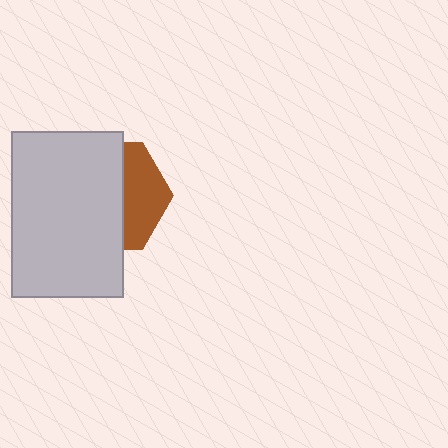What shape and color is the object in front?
The object in front is a light gray rectangle.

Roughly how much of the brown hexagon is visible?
A small part of it is visible (roughly 38%).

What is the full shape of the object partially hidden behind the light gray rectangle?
The partially hidden object is a brown hexagon.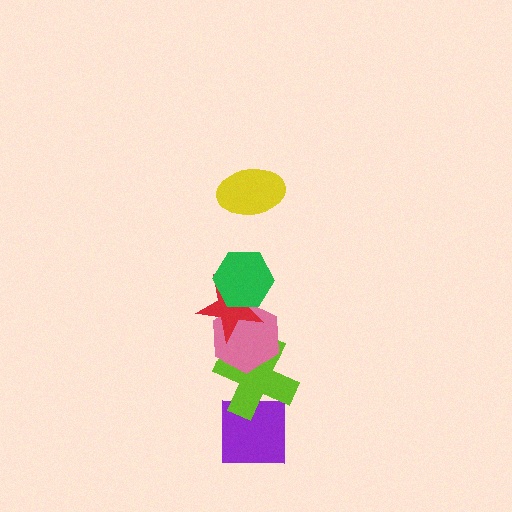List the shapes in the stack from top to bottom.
From top to bottom: the yellow ellipse, the green hexagon, the red star, the pink hexagon, the lime cross, the purple square.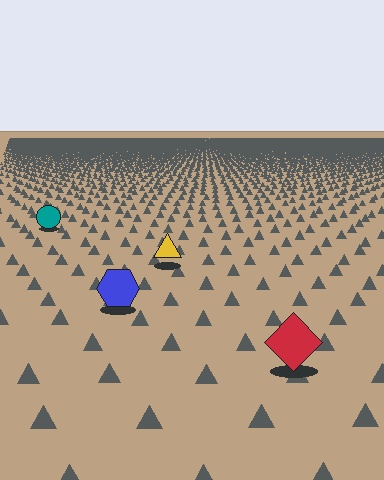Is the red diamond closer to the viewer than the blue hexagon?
Yes. The red diamond is closer — you can tell from the texture gradient: the ground texture is coarser near it.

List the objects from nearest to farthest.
From nearest to farthest: the red diamond, the blue hexagon, the yellow triangle, the teal circle.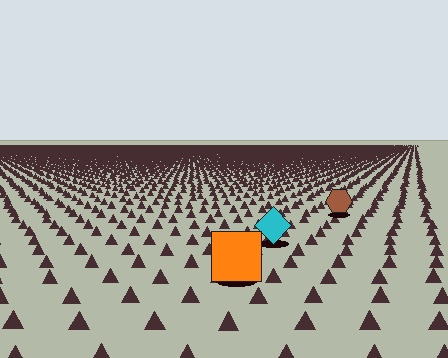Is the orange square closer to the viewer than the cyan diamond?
Yes. The orange square is closer — you can tell from the texture gradient: the ground texture is coarser near it.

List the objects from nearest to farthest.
From nearest to farthest: the orange square, the cyan diamond, the brown hexagon.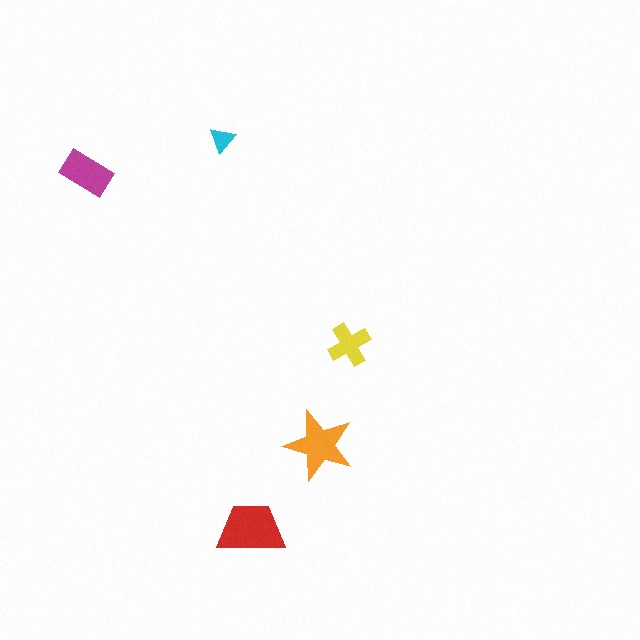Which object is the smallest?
The cyan triangle.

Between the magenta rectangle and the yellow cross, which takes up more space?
The magenta rectangle.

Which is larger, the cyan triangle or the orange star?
The orange star.